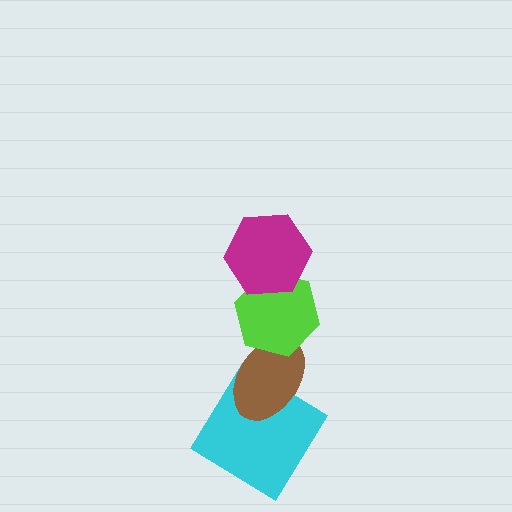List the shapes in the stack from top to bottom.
From top to bottom: the magenta hexagon, the lime hexagon, the brown ellipse, the cyan diamond.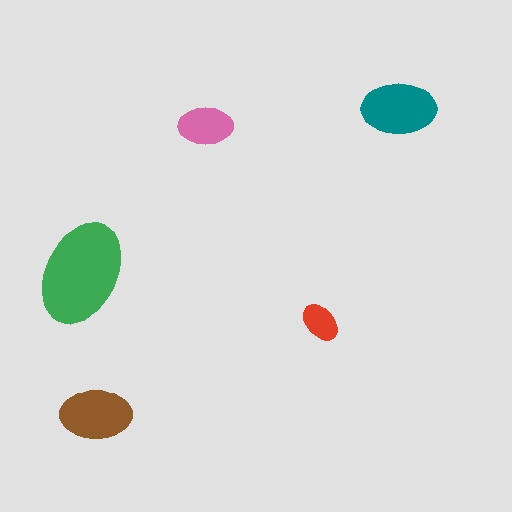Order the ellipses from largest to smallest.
the green one, the teal one, the brown one, the pink one, the red one.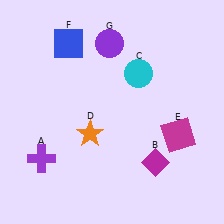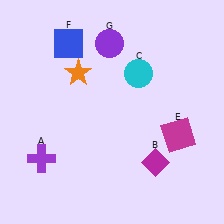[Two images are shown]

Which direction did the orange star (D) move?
The orange star (D) moved up.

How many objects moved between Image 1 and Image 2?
1 object moved between the two images.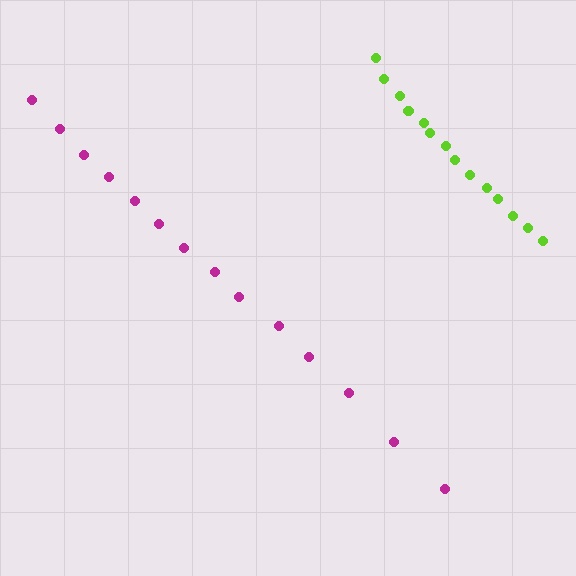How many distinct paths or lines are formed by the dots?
There are 2 distinct paths.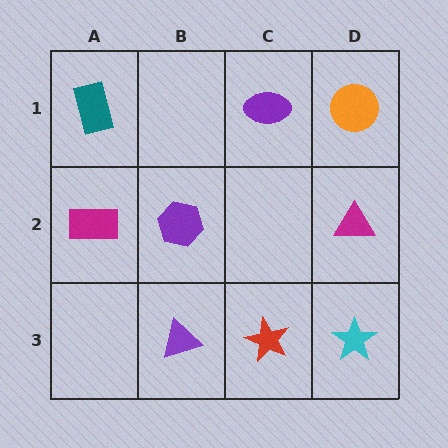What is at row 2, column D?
A magenta triangle.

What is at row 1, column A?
A teal rectangle.